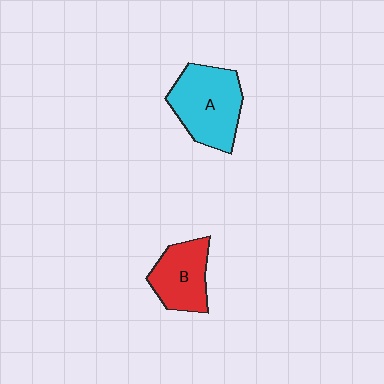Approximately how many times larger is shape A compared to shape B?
Approximately 1.4 times.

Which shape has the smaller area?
Shape B (red).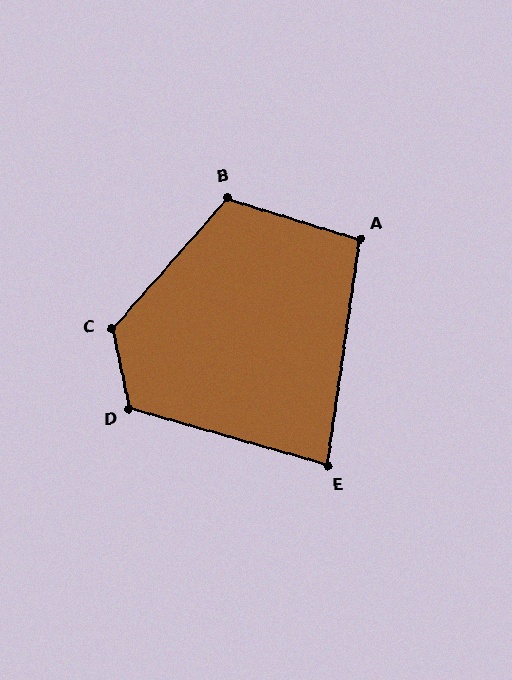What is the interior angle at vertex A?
Approximately 99 degrees (obtuse).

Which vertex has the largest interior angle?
C, at approximately 126 degrees.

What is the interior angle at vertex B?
Approximately 114 degrees (obtuse).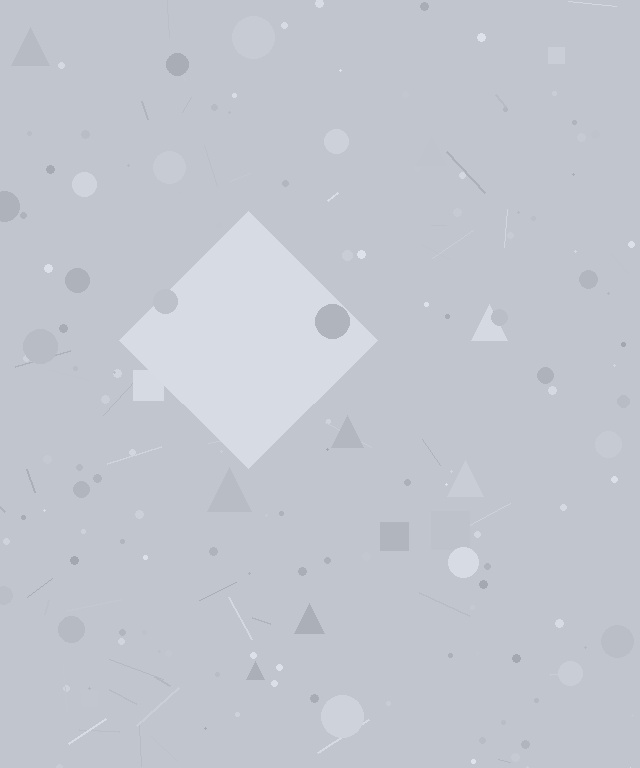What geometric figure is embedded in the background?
A diamond is embedded in the background.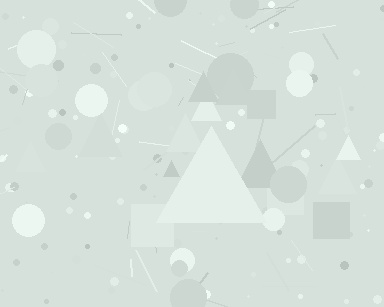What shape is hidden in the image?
A triangle is hidden in the image.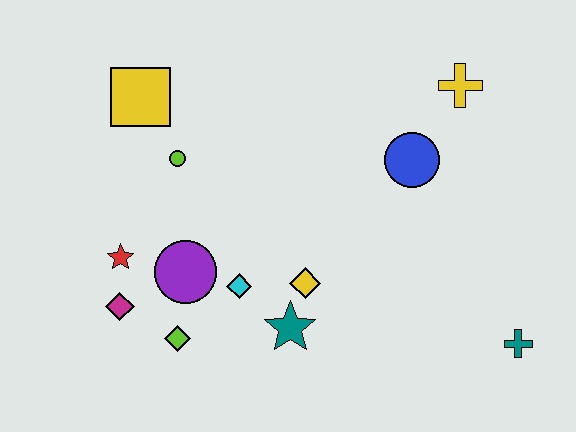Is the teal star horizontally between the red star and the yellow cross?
Yes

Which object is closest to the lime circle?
The yellow square is closest to the lime circle.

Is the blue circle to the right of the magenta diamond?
Yes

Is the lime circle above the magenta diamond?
Yes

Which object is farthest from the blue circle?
The magenta diamond is farthest from the blue circle.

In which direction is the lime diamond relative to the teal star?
The lime diamond is to the left of the teal star.